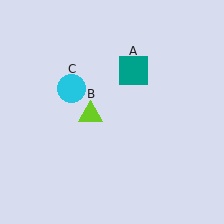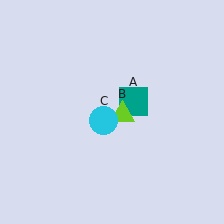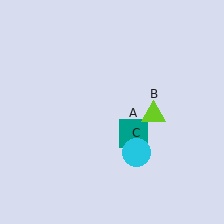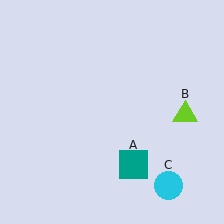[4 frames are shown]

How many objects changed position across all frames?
3 objects changed position: teal square (object A), lime triangle (object B), cyan circle (object C).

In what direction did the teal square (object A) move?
The teal square (object A) moved down.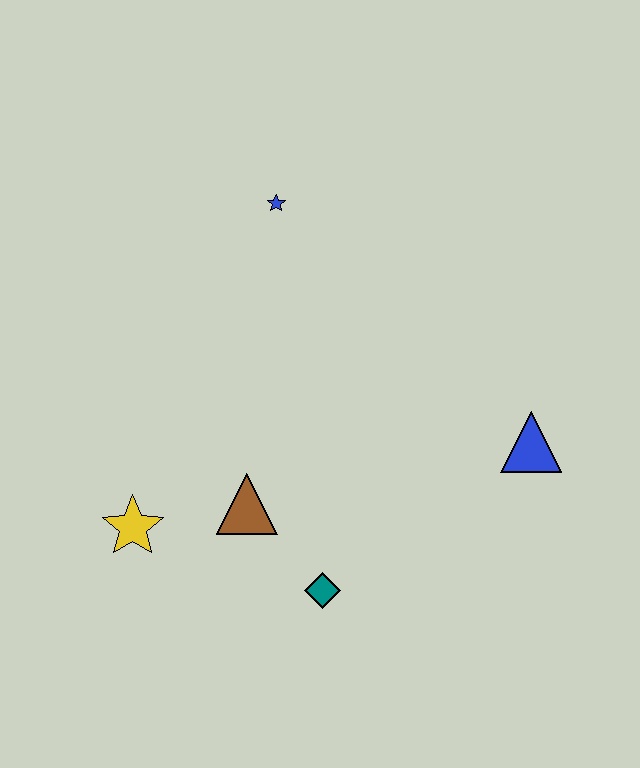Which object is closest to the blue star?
The brown triangle is closest to the blue star.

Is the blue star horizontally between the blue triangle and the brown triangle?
Yes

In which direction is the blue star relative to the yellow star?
The blue star is above the yellow star.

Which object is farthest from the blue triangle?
The yellow star is farthest from the blue triangle.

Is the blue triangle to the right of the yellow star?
Yes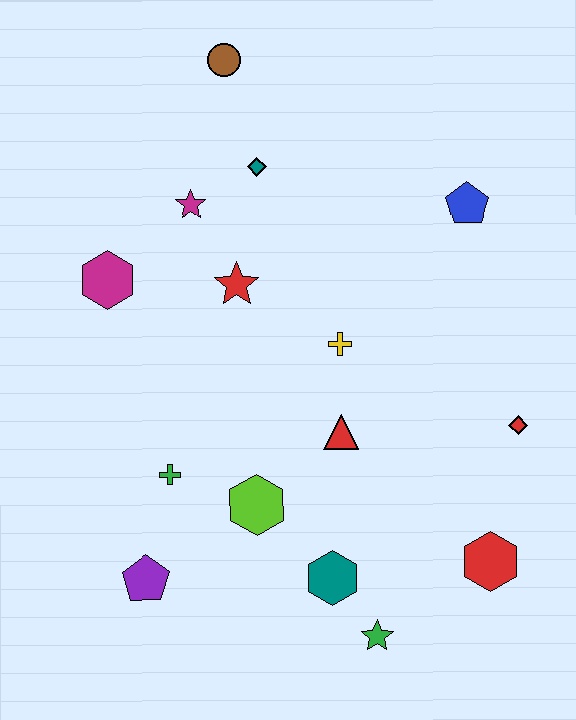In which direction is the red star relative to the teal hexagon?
The red star is above the teal hexagon.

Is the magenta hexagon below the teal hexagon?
No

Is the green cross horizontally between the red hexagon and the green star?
No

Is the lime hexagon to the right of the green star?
No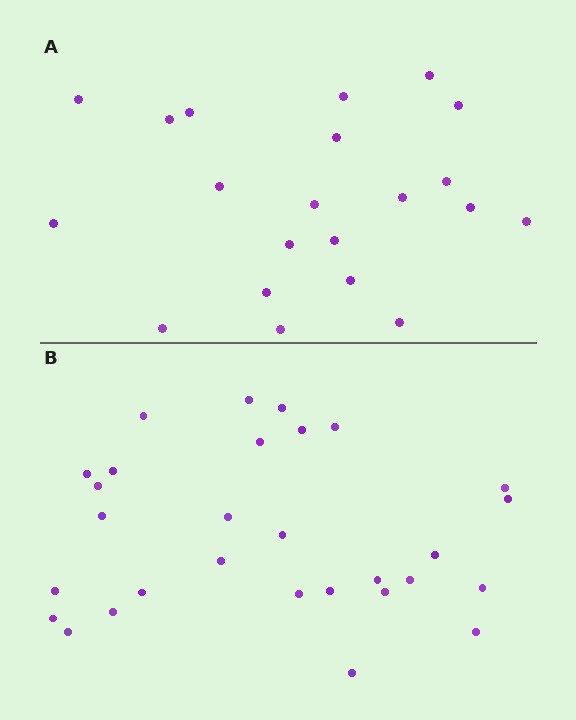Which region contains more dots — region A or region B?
Region B (the bottom region) has more dots.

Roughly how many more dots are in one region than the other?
Region B has roughly 8 or so more dots than region A.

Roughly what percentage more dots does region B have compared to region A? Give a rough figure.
About 40% more.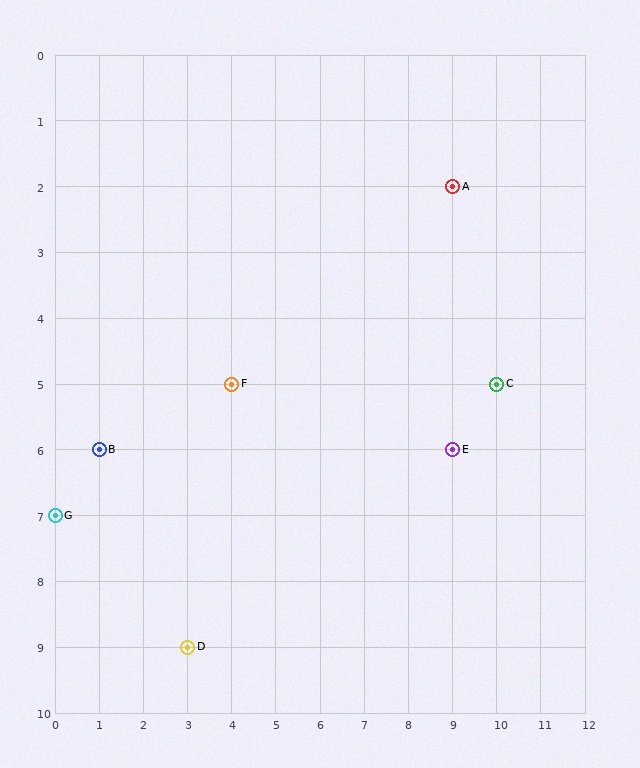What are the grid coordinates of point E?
Point E is at grid coordinates (9, 6).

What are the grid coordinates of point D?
Point D is at grid coordinates (3, 9).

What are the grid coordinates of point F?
Point F is at grid coordinates (4, 5).